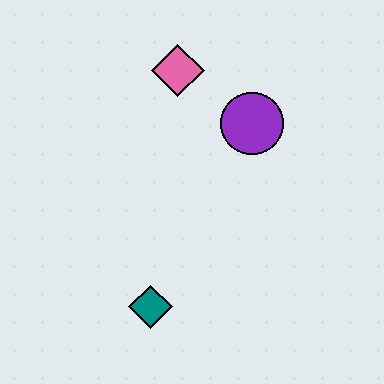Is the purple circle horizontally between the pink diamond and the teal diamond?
No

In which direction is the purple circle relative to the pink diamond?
The purple circle is to the right of the pink diamond.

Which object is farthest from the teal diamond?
The pink diamond is farthest from the teal diamond.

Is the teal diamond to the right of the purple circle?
No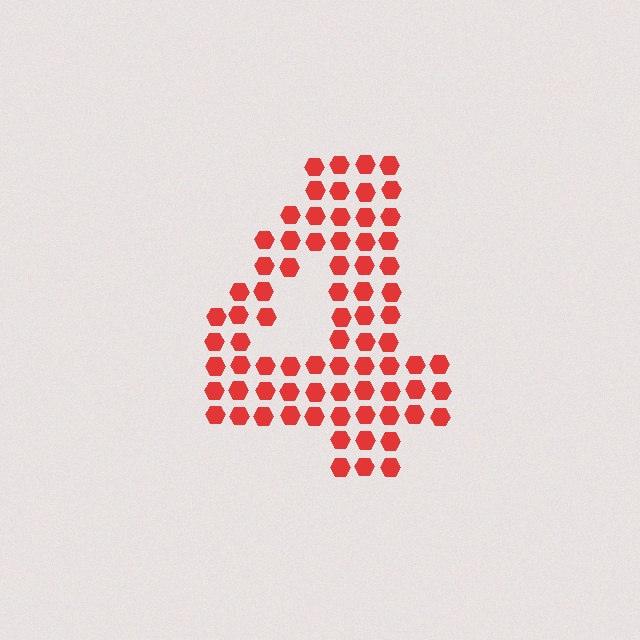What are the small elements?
The small elements are hexagons.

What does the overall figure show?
The overall figure shows the digit 4.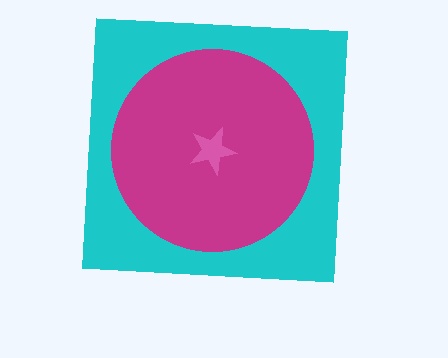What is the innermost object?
The pink star.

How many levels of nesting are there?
3.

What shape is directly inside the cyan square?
The magenta circle.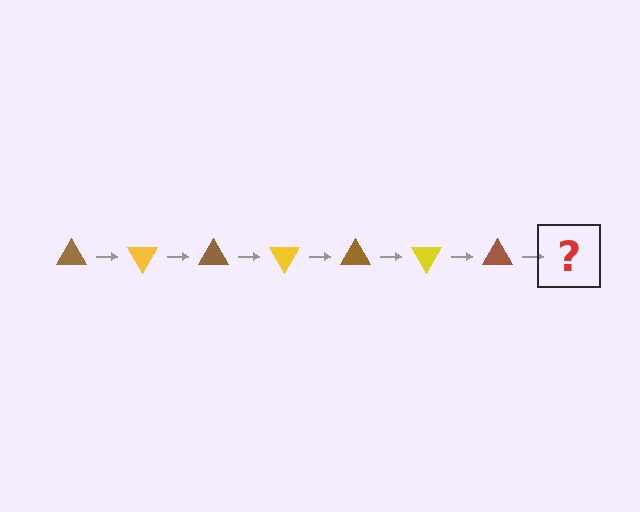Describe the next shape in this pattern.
It should be a yellow triangle, rotated 420 degrees from the start.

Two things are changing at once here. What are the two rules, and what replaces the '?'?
The two rules are that it rotates 60 degrees each step and the color cycles through brown and yellow. The '?' should be a yellow triangle, rotated 420 degrees from the start.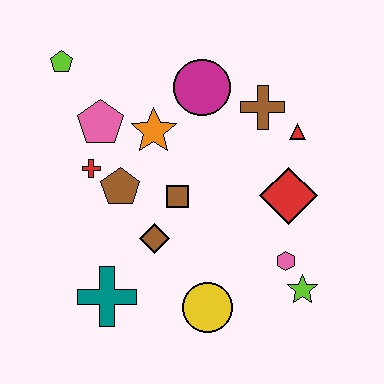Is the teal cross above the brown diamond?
No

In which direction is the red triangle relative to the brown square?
The red triangle is to the right of the brown square.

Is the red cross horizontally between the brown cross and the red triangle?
No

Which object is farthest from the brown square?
The lime pentagon is farthest from the brown square.